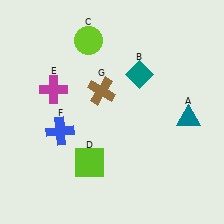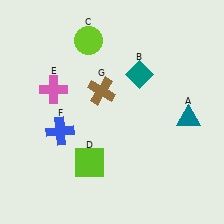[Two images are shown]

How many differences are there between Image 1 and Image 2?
There is 1 difference between the two images.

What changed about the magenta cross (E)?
In Image 1, E is magenta. In Image 2, it changed to pink.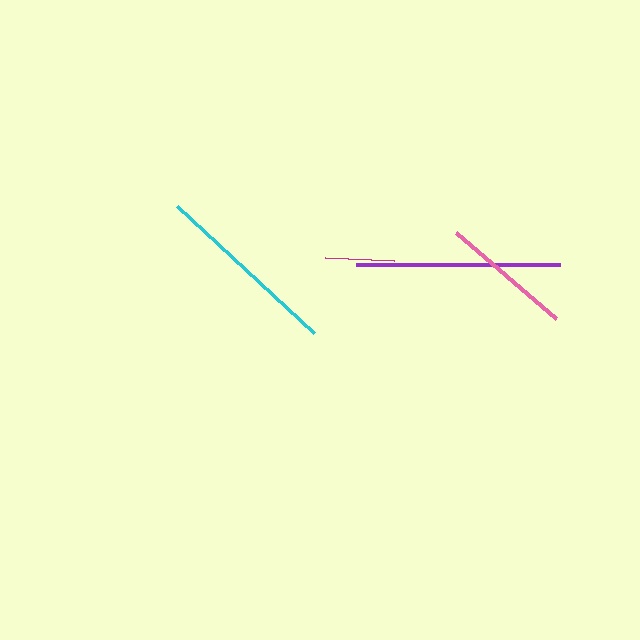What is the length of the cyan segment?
The cyan segment is approximately 187 pixels long.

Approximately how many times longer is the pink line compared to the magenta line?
The pink line is approximately 1.9 times the length of the magenta line.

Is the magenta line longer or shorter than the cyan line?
The cyan line is longer than the magenta line.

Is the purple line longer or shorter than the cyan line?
The purple line is longer than the cyan line.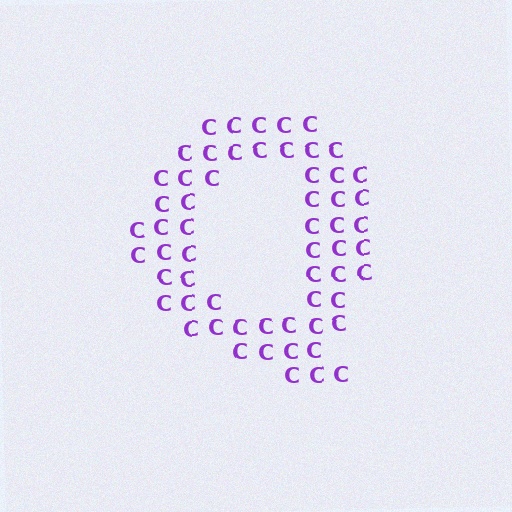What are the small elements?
The small elements are letter C's.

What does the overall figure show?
The overall figure shows the letter Q.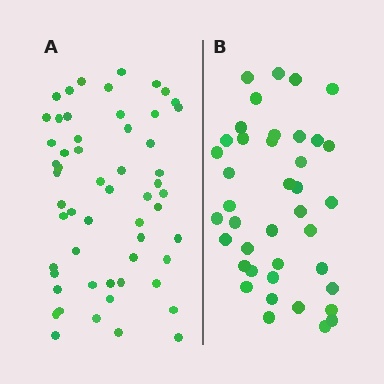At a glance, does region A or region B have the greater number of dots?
Region A (the left region) has more dots.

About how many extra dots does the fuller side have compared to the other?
Region A has approximately 15 more dots than region B.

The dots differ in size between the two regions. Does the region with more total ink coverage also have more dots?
No. Region B has more total ink coverage because its dots are larger, but region A actually contains more individual dots. Total area can be misleading — the number of items is what matters here.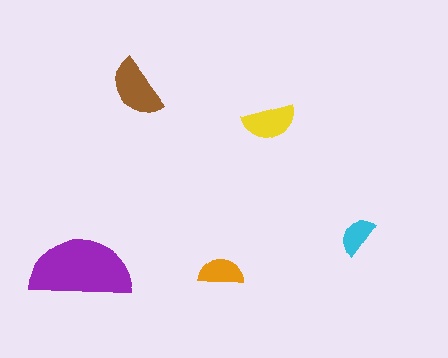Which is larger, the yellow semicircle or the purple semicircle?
The purple one.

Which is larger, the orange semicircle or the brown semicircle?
The brown one.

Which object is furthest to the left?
The purple semicircle is leftmost.